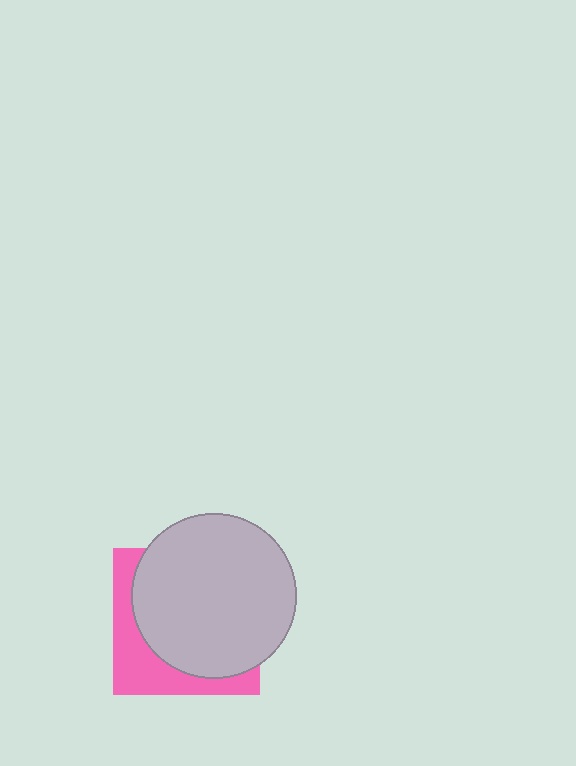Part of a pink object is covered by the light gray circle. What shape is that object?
It is a square.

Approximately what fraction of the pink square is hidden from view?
Roughly 69% of the pink square is hidden behind the light gray circle.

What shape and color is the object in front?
The object in front is a light gray circle.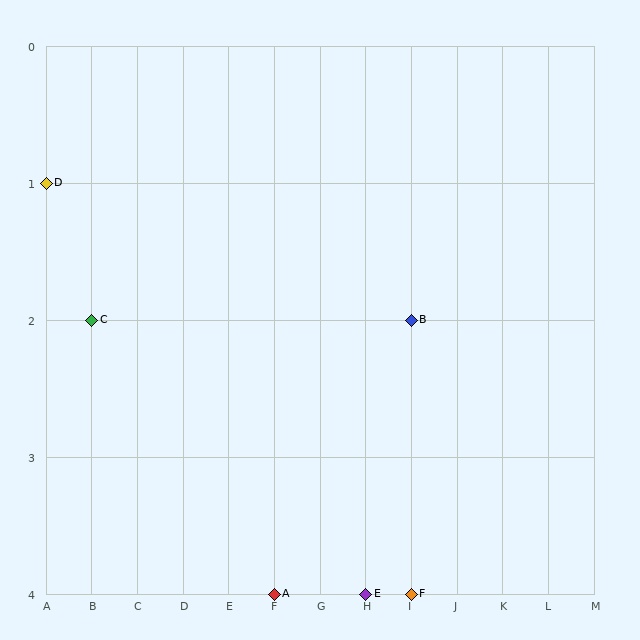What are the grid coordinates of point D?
Point D is at grid coordinates (A, 1).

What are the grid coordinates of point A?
Point A is at grid coordinates (F, 4).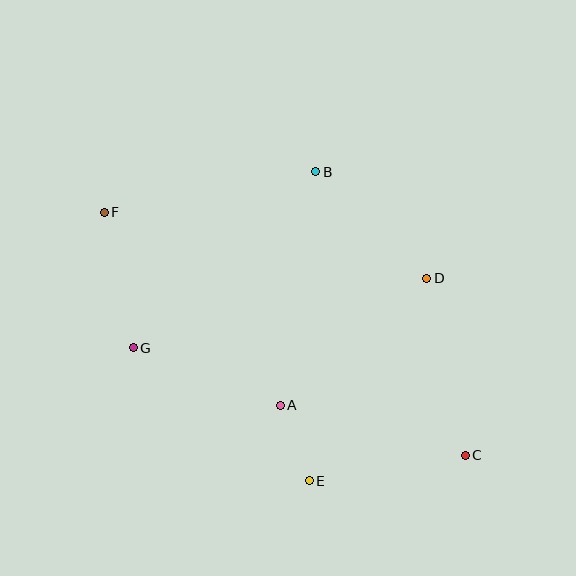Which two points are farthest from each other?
Points C and F are farthest from each other.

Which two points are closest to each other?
Points A and E are closest to each other.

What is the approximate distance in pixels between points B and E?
The distance between B and E is approximately 309 pixels.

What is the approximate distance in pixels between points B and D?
The distance between B and D is approximately 154 pixels.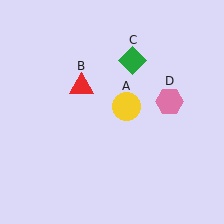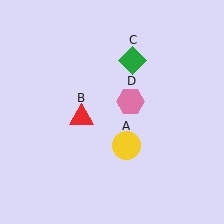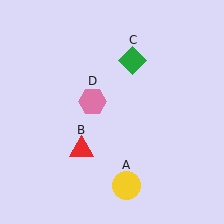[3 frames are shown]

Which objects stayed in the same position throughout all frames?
Green diamond (object C) remained stationary.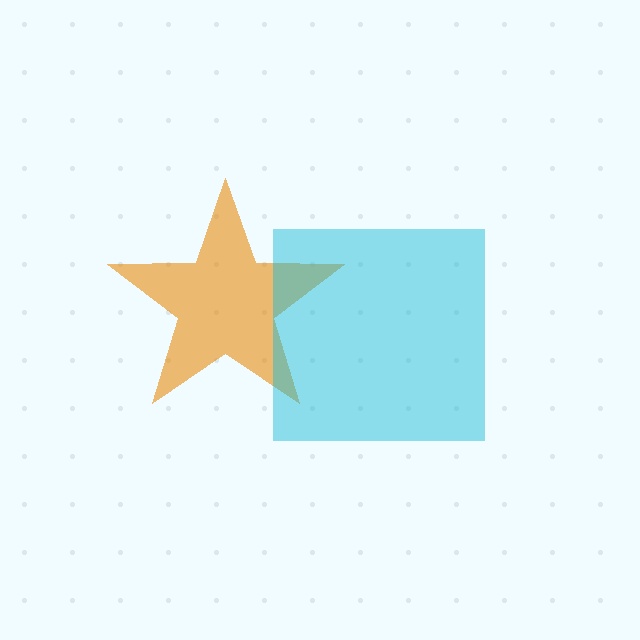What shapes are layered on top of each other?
The layered shapes are: an orange star, a cyan square.